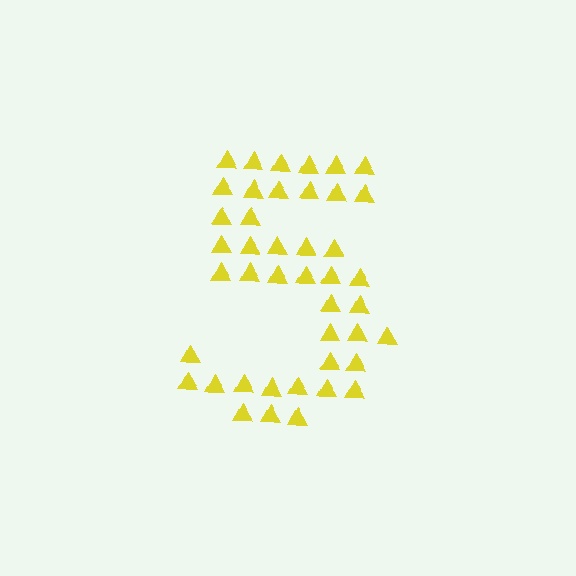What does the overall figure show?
The overall figure shows the digit 5.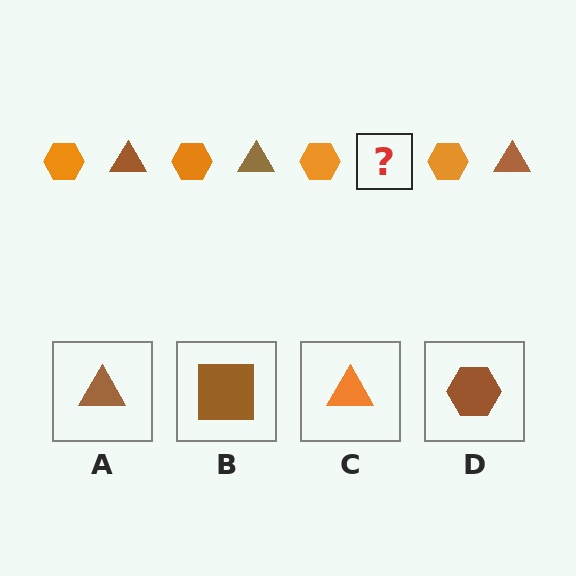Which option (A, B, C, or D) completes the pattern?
A.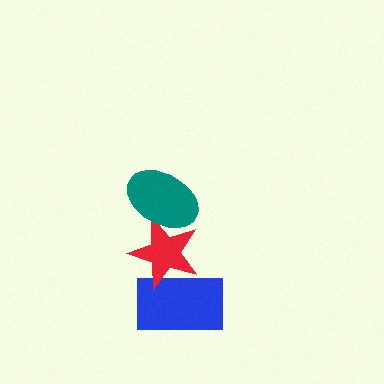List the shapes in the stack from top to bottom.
From top to bottom: the teal ellipse, the red star, the blue rectangle.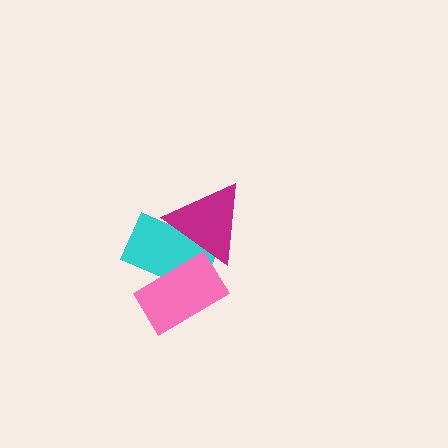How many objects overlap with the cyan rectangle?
2 objects overlap with the cyan rectangle.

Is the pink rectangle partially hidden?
No, no other shape covers it.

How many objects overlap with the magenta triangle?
2 objects overlap with the magenta triangle.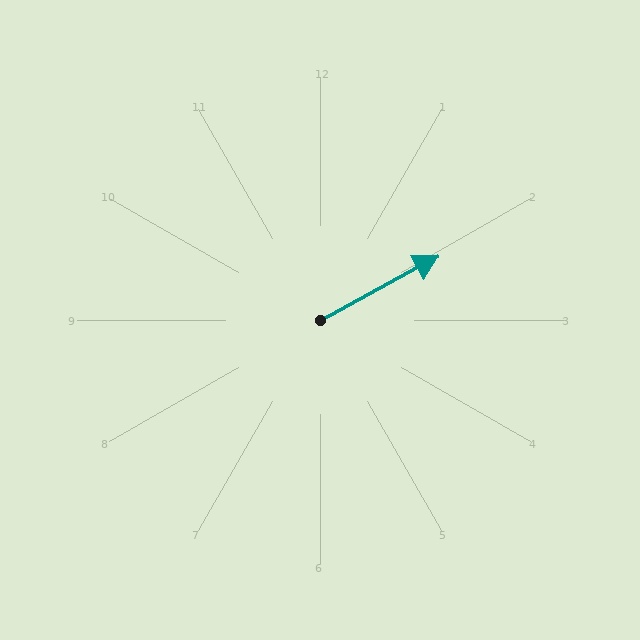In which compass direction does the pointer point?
Northeast.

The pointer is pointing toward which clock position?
Roughly 2 o'clock.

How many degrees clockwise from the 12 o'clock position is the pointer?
Approximately 61 degrees.